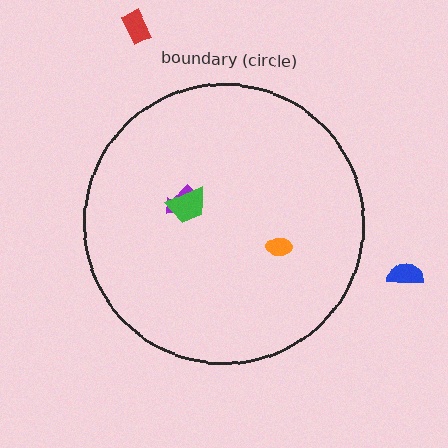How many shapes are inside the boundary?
3 inside, 2 outside.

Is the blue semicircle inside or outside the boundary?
Outside.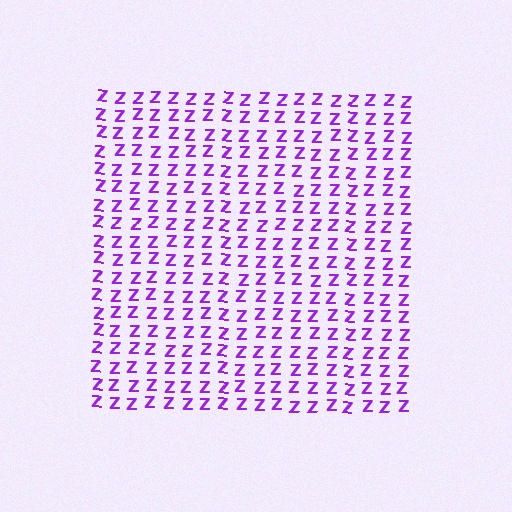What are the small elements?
The small elements are letter Z's.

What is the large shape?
The large shape is a square.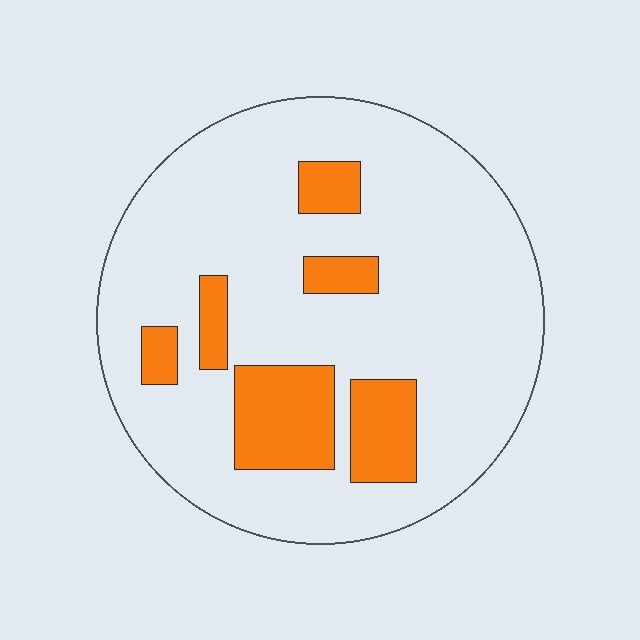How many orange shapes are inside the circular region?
6.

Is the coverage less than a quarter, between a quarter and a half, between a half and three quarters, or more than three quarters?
Less than a quarter.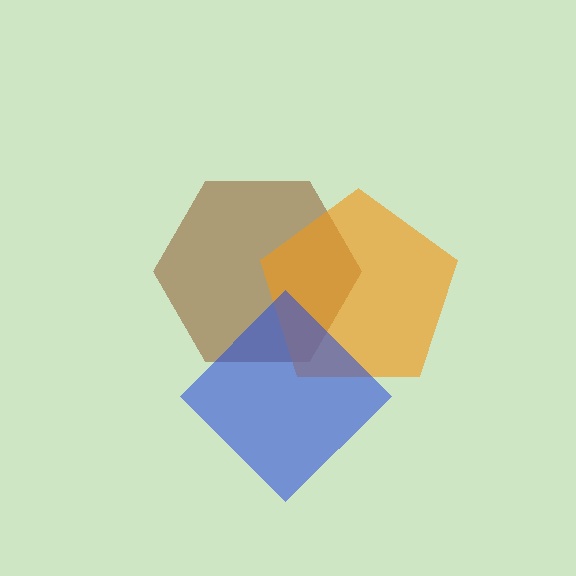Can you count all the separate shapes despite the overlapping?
Yes, there are 3 separate shapes.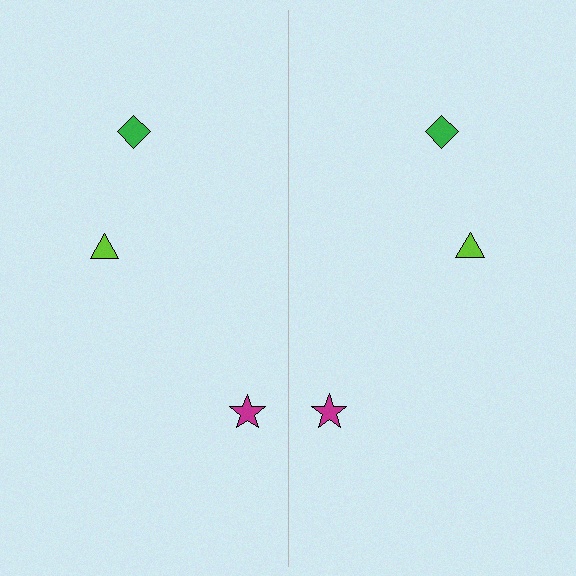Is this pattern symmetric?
Yes, this pattern has bilateral (reflection) symmetry.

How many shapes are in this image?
There are 6 shapes in this image.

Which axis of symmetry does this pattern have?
The pattern has a vertical axis of symmetry running through the center of the image.